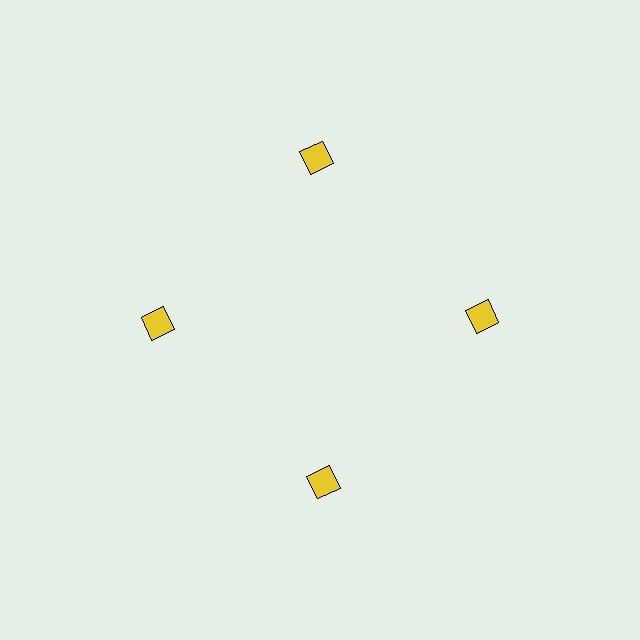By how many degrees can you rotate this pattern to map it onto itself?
The pattern maps onto itself every 90 degrees of rotation.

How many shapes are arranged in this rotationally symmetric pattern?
There are 4 shapes, arranged in 4 groups of 1.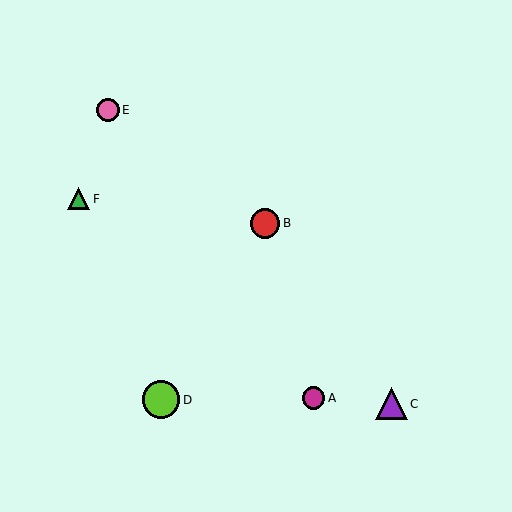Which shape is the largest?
The lime circle (labeled D) is the largest.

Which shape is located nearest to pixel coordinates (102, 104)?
The pink circle (labeled E) at (108, 110) is nearest to that location.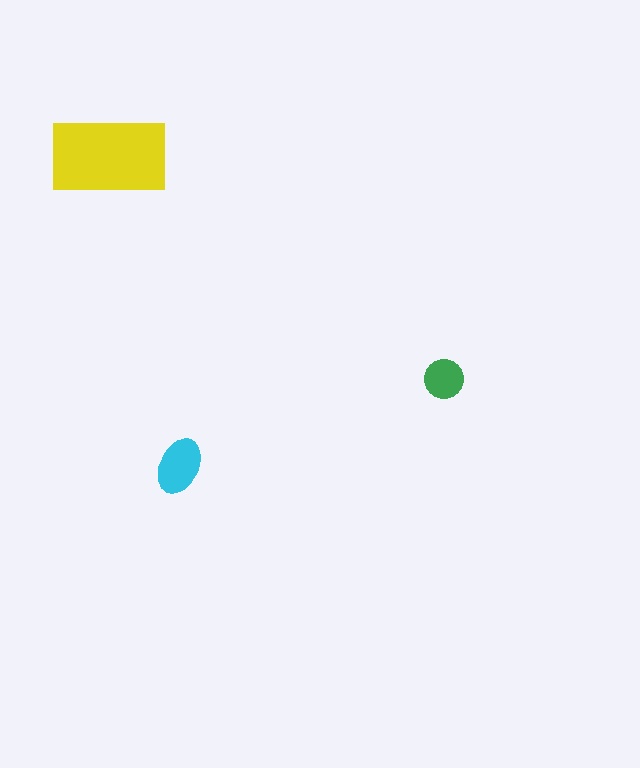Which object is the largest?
The yellow rectangle.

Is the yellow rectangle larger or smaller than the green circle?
Larger.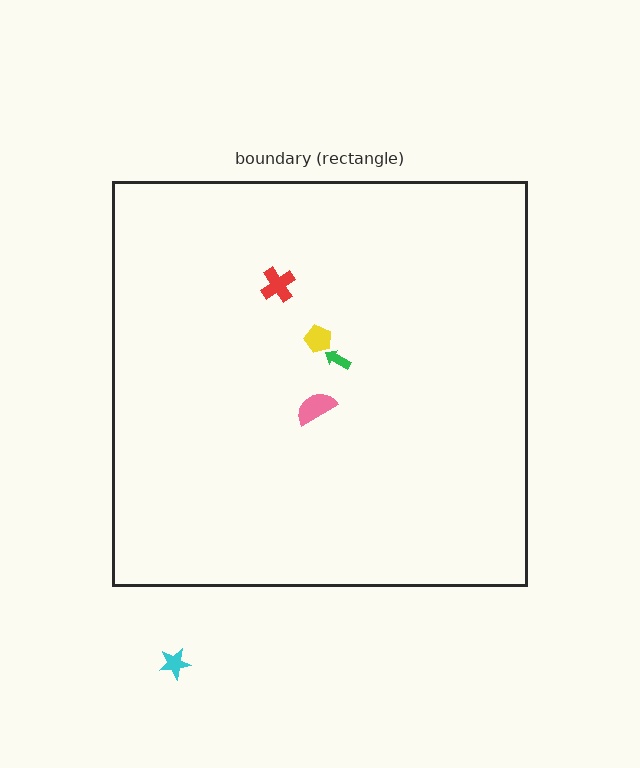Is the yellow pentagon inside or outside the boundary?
Inside.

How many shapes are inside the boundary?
4 inside, 1 outside.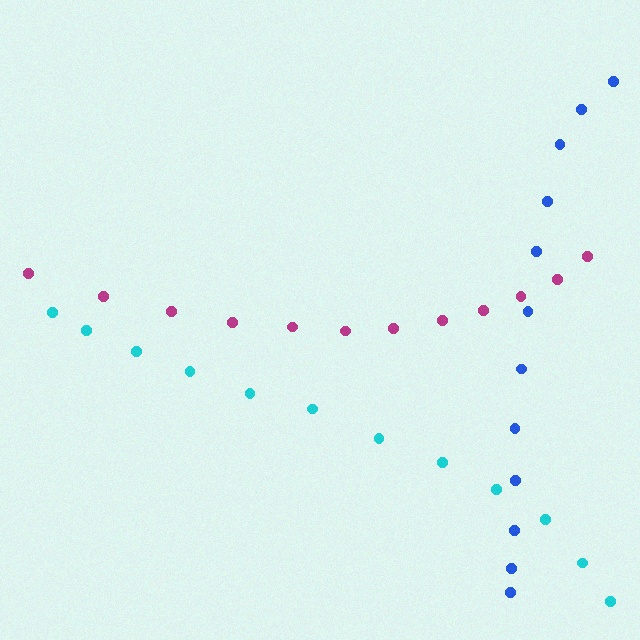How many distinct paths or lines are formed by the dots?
There are 3 distinct paths.